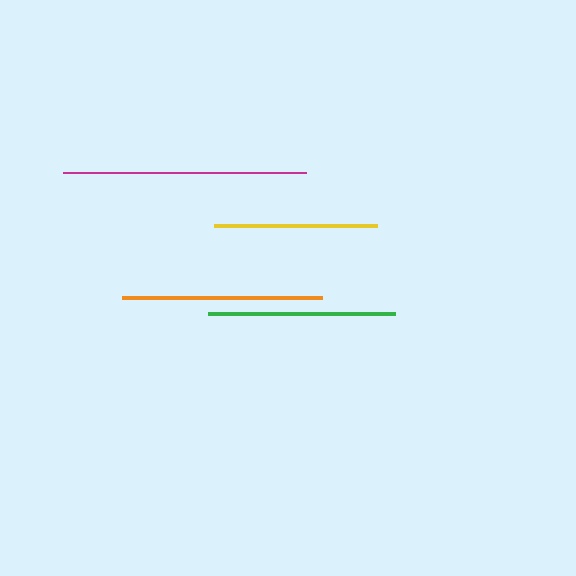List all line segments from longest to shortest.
From longest to shortest: magenta, orange, green, yellow.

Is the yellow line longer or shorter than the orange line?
The orange line is longer than the yellow line.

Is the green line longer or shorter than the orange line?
The orange line is longer than the green line.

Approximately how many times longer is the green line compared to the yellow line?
The green line is approximately 1.1 times the length of the yellow line.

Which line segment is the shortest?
The yellow line is the shortest at approximately 163 pixels.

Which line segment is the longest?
The magenta line is the longest at approximately 243 pixels.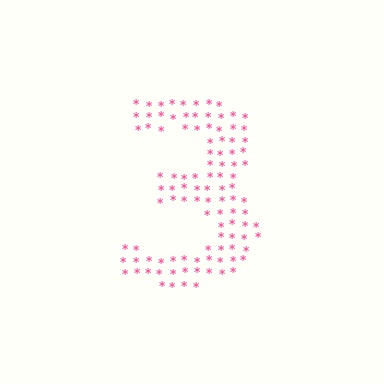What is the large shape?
The large shape is the digit 3.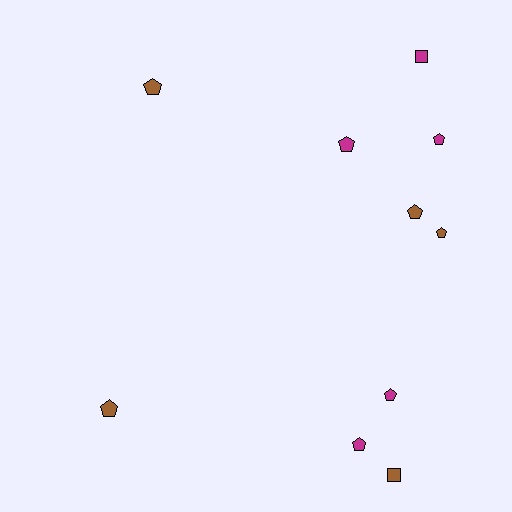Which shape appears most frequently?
Pentagon, with 8 objects.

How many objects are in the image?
There are 10 objects.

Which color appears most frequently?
Brown, with 5 objects.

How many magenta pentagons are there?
There are 4 magenta pentagons.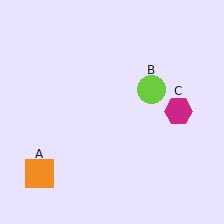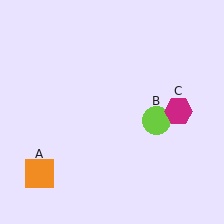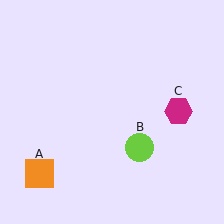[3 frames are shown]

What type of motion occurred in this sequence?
The lime circle (object B) rotated clockwise around the center of the scene.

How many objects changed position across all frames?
1 object changed position: lime circle (object B).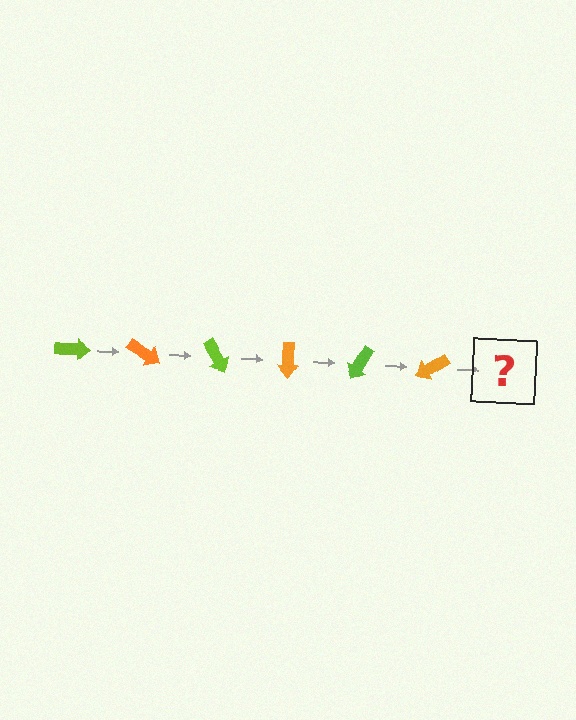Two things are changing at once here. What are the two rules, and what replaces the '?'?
The two rules are that it rotates 30 degrees each step and the color cycles through lime and orange. The '?' should be a lime arrow, rotated 180 degrees from the start.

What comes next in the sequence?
The next element should be a lime arrow, rotated 180 degrees from the start.